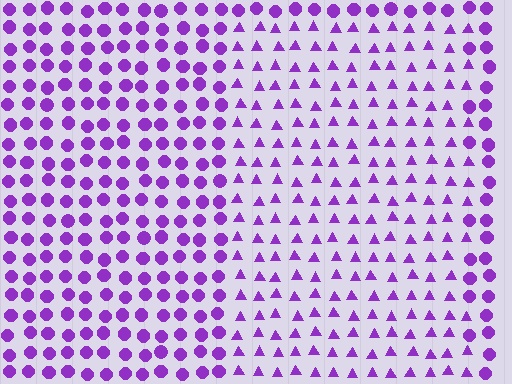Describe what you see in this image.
The image is filled with small purple elements arranged in a uniform grid. A rectangle-shaped region contains triangles, while the surrounding area contains circles. The boundary is defined purely by the change in element shape.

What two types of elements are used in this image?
The image uses triangles inside the rectangle region and circles outside it.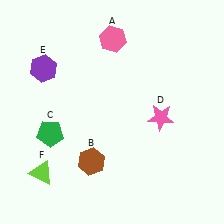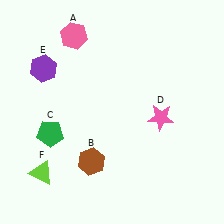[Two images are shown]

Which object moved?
The pink hexagon (A) moved left.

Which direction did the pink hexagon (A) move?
The pink hexagon (A) moved left.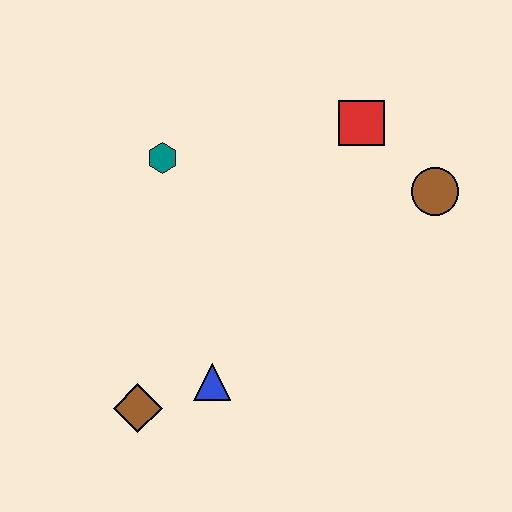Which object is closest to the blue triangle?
The brown diamond is closest to the blue triangle.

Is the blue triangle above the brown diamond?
Yes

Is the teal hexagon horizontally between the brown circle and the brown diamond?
Yes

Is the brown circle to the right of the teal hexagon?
Yes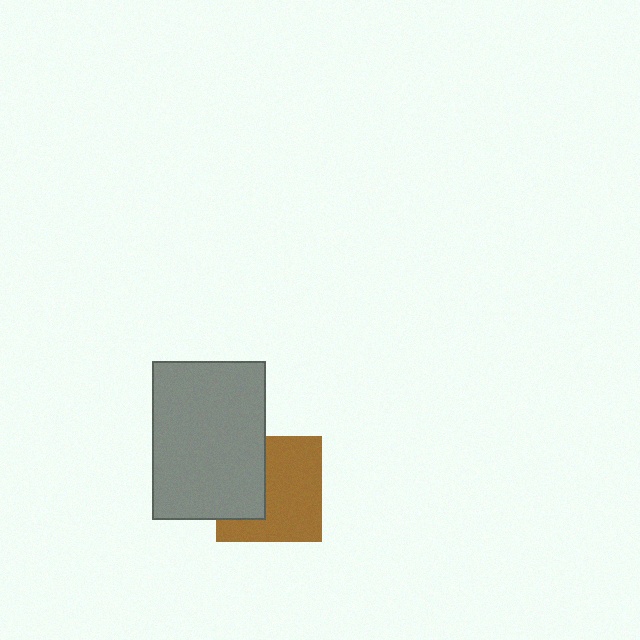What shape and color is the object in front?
The object in front is a gray rectangle.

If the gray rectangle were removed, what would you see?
You would see the complete brown square.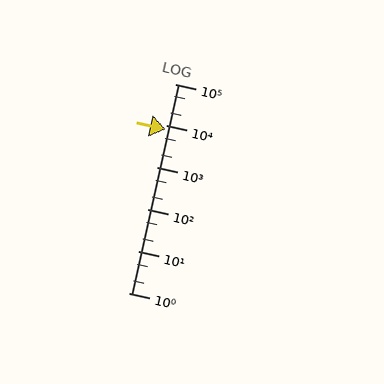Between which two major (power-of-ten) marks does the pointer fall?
The pointer is between 1000 and 10000.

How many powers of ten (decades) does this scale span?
The scale spans 5 decades, from 1 to 100000.